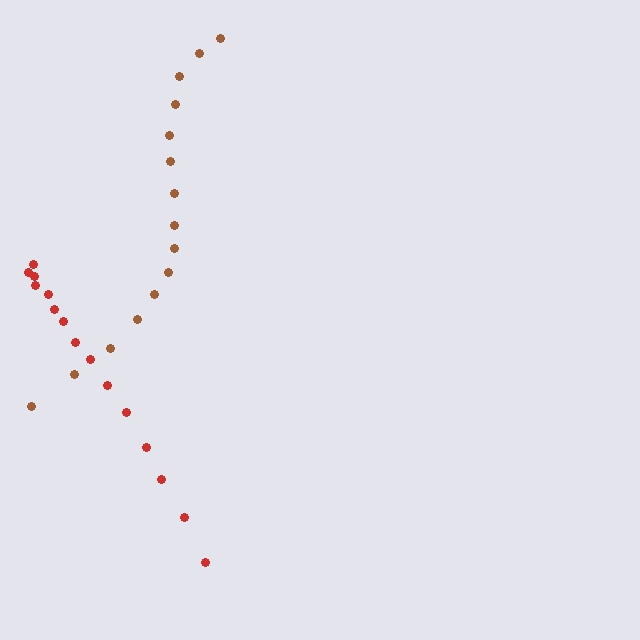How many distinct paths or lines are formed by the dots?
There are 2 distinct paths.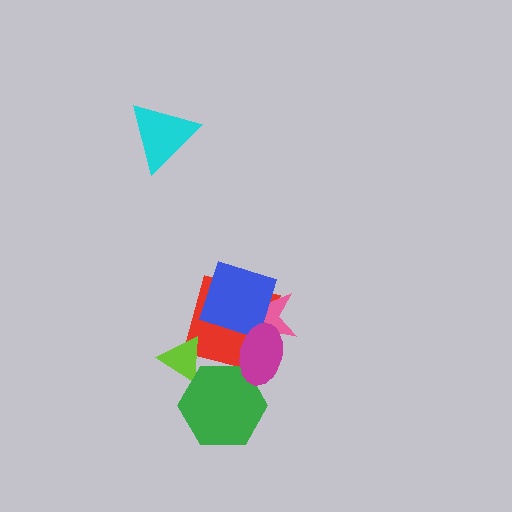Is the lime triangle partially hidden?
Yes, it is partially covered by another shape.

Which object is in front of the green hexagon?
The magenta ellipse is in front of the green hexagon.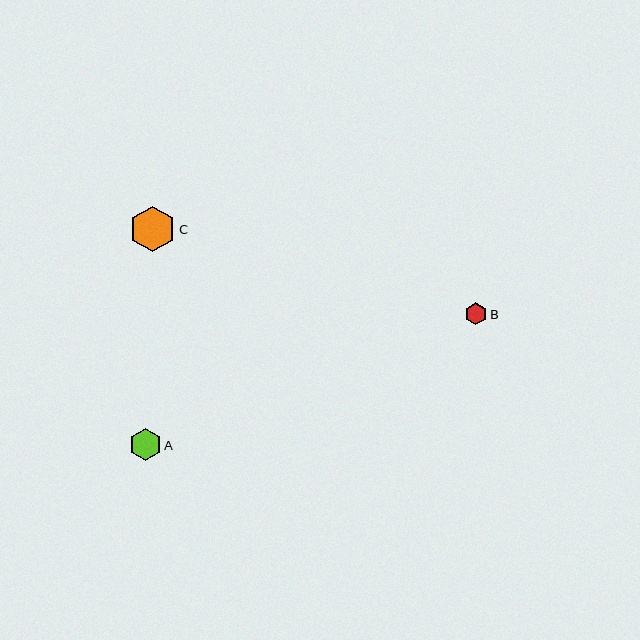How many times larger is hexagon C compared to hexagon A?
Hexagon C is approximately 1.5 times the size of hexagon A.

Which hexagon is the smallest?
Hexagon B is the smallest with a size of approximately 22 pixels.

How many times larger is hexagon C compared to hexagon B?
Hexagon C is approximately 2.1 times the size of hexagon B.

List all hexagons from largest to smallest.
From largest to smallest: C, A, B.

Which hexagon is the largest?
Hexagon C is the largest with a size of approximately 46 pixels.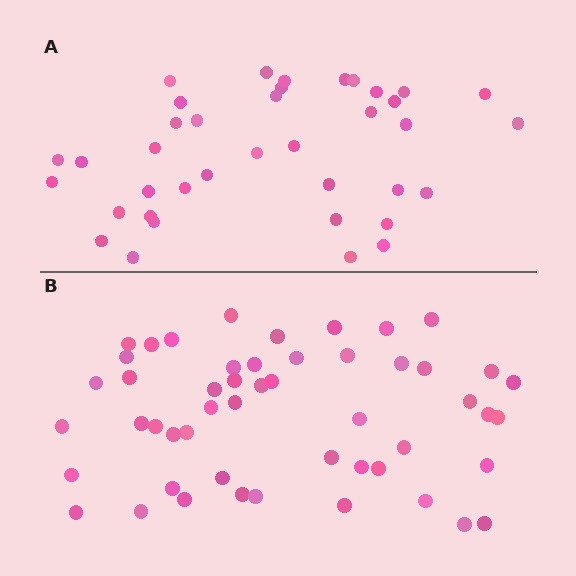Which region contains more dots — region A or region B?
Region B (the bottom region) has more dots.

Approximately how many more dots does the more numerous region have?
Region B has approximately 15 more dots than region A.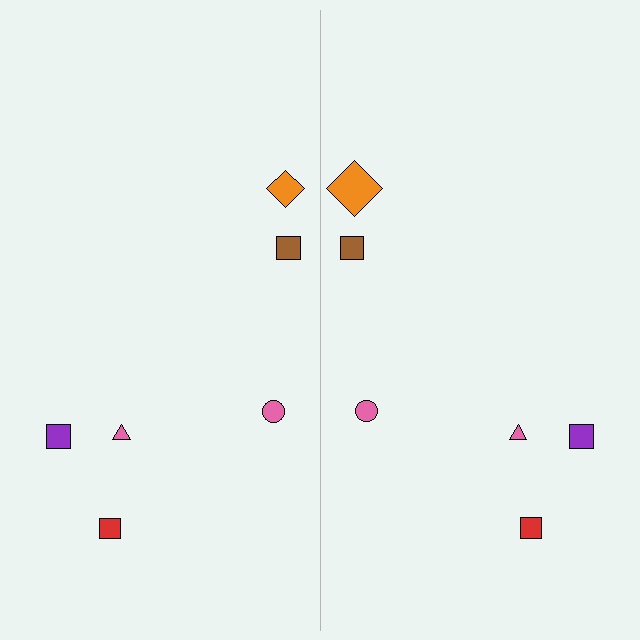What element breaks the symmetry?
The orange diamond on the right side has a different size than its mirror counterpart.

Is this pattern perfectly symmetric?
No, the pattern is not perfectly symmetric. The orange diamond on the right side has a different size than its mirror counterpart.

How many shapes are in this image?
There are 12 shapes in this image.